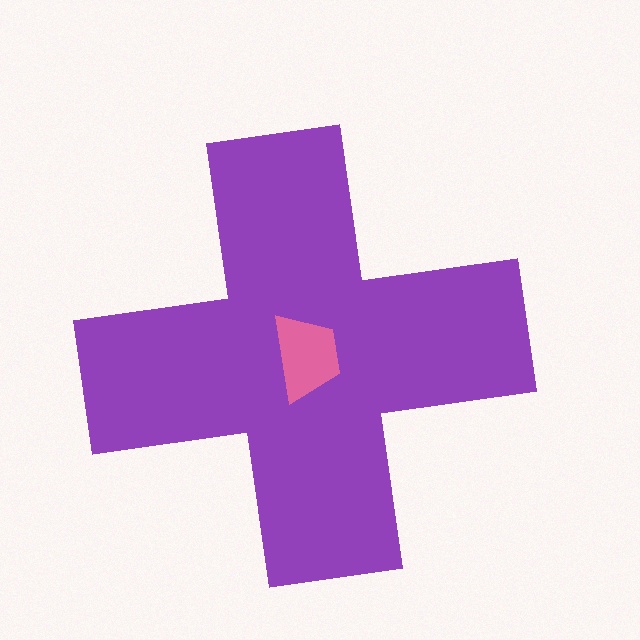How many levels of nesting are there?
2.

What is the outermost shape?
The purple cross.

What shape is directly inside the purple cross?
The pink trapezoid.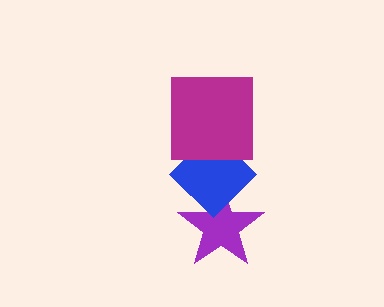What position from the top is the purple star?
The purple star is 3rd from the top.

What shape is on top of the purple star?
The blue diamond is on top of the purple star.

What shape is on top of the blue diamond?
The magenta square is on top of the blue diamond.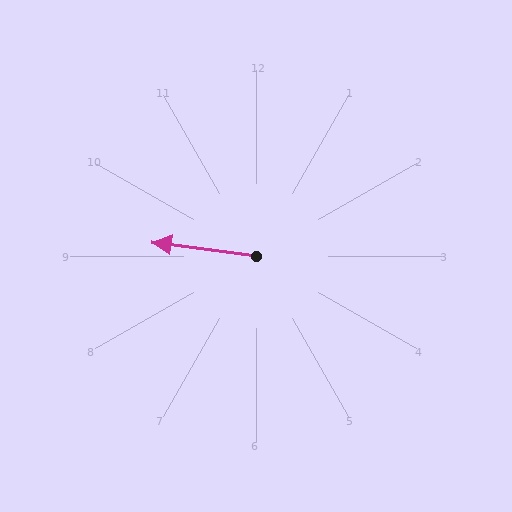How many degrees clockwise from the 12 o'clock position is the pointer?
Approximately 278 degrees.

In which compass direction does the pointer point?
West.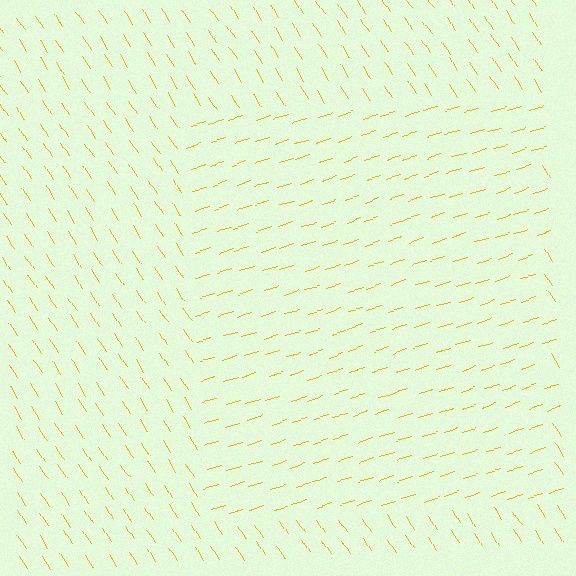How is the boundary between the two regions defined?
The boundary is defined purely by a change in line orientation (approximately 75 degrees difference). All lines are the same color and thickness.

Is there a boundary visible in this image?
Yes, there is a texture boundary formed by a change in line orientation.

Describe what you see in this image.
The image is filled with small yellow line segments. A rectangle region in the image has lines oriented differently from the surrounding lines, creating a visible texture boundary.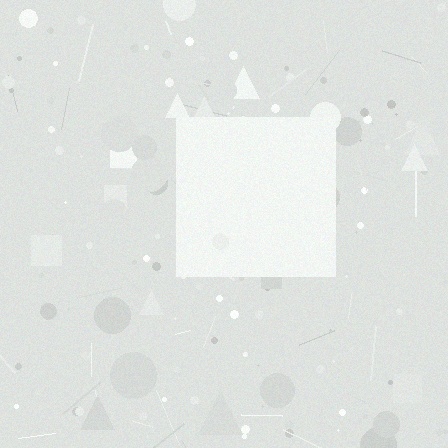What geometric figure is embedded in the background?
A square is embedded in the background.